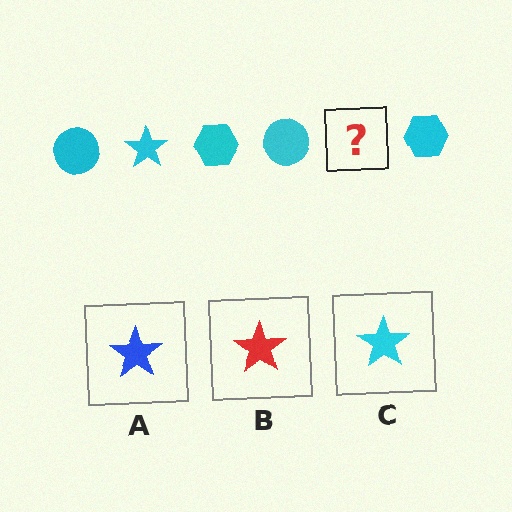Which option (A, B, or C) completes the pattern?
C.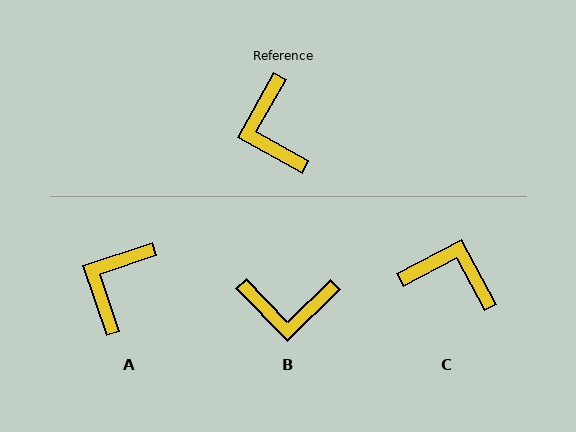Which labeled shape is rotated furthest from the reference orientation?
C, about 123 degrees away.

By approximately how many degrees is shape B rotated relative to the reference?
Approximately 73 degrees counter-clockwise.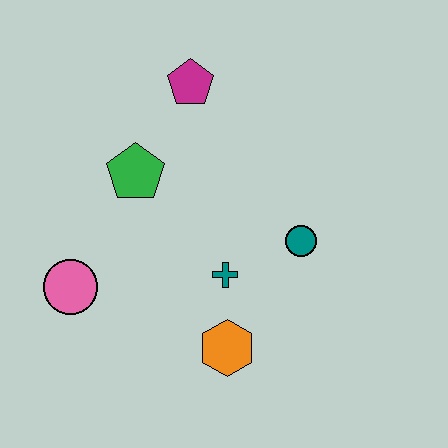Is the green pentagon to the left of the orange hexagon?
Yes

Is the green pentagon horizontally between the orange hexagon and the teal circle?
No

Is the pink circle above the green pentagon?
No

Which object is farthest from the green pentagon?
The orange hexagon is farthest from the green pentagon.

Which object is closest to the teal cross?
The orange hexagon is closest to the teal cross.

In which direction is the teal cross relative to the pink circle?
The teal cross is to the right of the pink circle.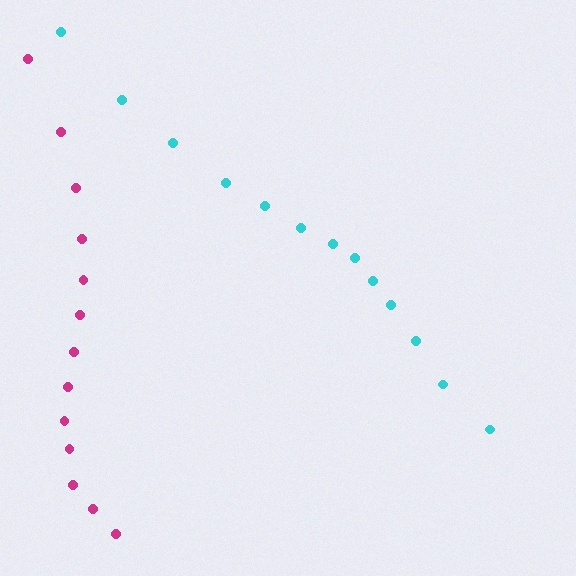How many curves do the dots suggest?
There are 2 distinct paths.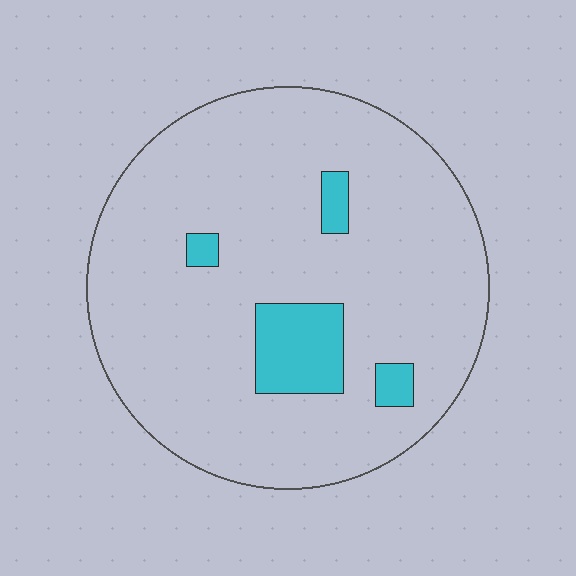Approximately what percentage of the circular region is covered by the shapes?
Approximately 10%.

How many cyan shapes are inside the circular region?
4.